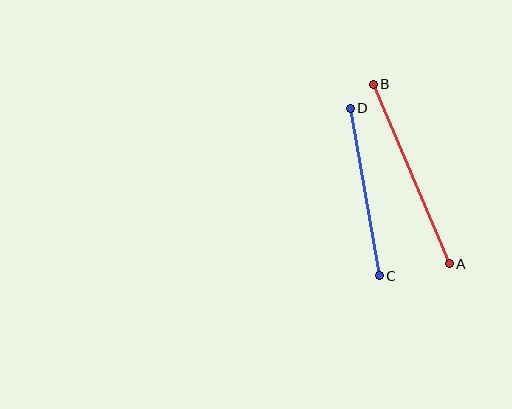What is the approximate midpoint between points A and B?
The midpoint is at approximately (411, 174) pixels.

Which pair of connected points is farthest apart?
Points A and B are farthest apart.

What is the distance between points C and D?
The distance is approximately 170 pixels.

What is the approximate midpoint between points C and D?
The midpoint is at approximately (365, 192) pixels.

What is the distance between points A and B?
The distance is approximately 195 pixels.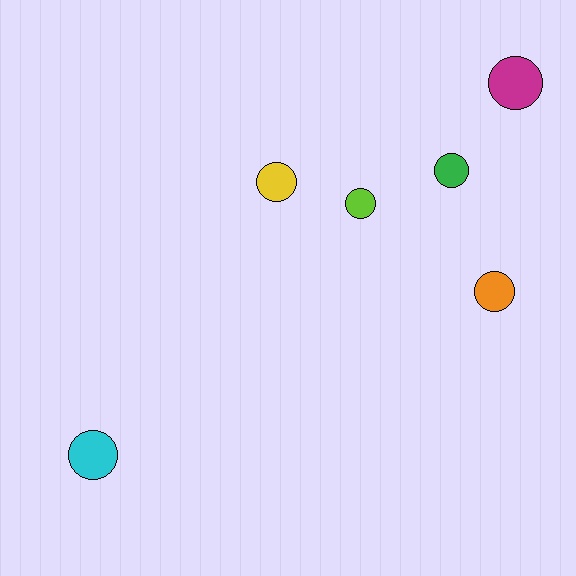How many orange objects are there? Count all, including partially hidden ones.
There is 1 orange object.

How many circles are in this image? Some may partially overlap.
There are 6 circles.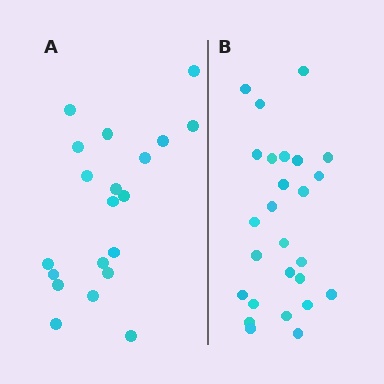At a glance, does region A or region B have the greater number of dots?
Region B (the right region) has more dots.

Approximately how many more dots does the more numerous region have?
Region B has about 6 more dots than region A.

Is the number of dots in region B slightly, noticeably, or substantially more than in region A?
Region B has noticeably more, but not dramatically so. The ratio is roughly 1.3 to 1.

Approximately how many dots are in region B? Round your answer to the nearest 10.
About 30 dots. (The exact count is 26, which rounds to 30.)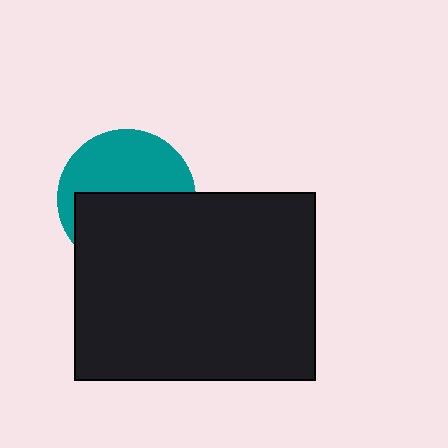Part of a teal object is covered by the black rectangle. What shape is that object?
It is a circle.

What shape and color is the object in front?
The object in front is a black rectangle.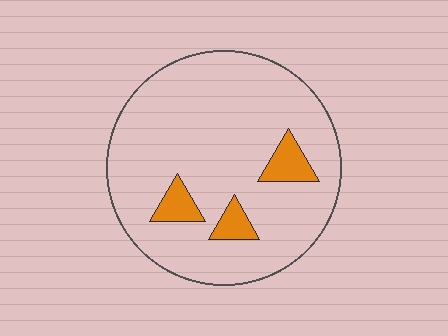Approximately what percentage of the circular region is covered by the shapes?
Approximately 10%.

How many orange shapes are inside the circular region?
3.